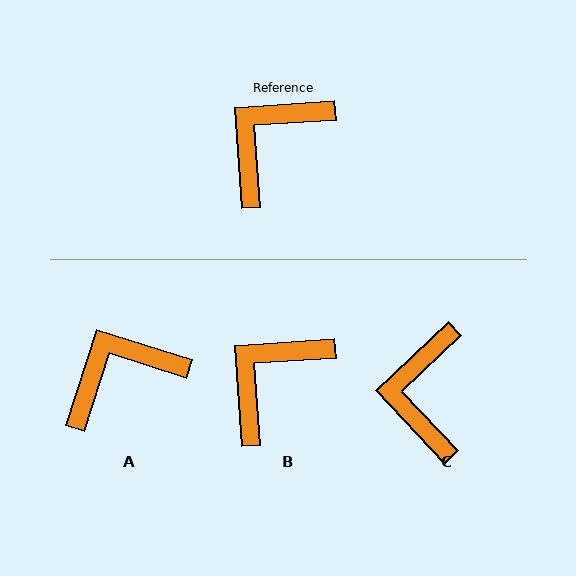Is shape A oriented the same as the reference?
No, it is off by about 22 degrees.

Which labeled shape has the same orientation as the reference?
B.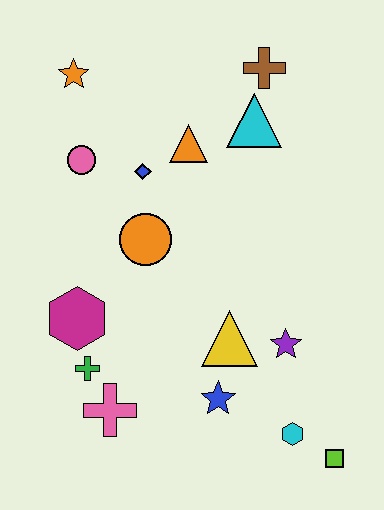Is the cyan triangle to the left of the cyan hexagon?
Yes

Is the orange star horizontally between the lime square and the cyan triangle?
No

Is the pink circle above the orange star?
No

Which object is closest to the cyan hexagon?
The lime square is closest to the cyan hexagon.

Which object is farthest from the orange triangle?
The lime square is farthest from the orange triangle.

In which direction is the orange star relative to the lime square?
The orange star is above the lime square.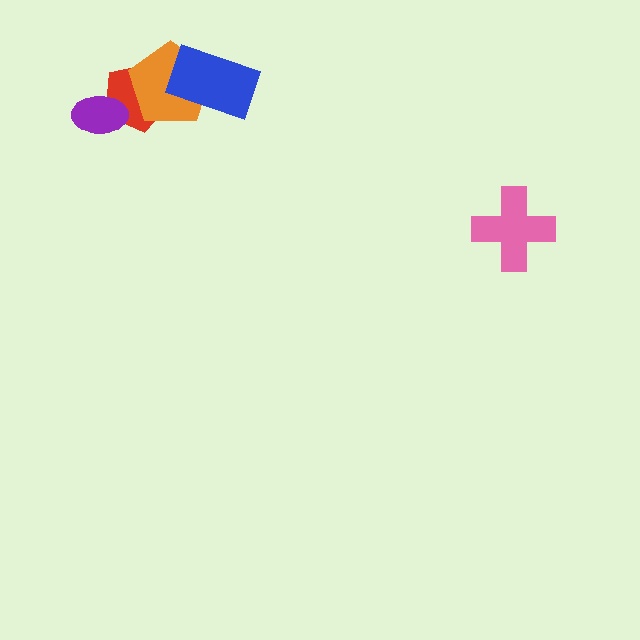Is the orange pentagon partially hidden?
Yes, it is partially covered by another shape.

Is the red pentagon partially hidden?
Yes, it is partially covered by another shape.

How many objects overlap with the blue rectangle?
1 object overlaps with the blue rectangle.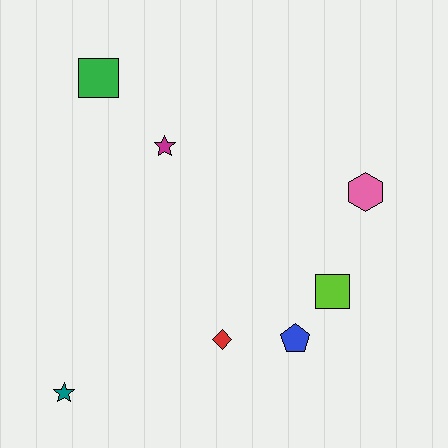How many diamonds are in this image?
There is 1 diamond.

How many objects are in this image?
There are 7 objects.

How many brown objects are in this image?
There are no brown objects.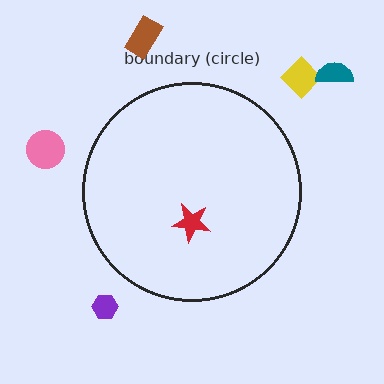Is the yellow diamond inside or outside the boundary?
Outside.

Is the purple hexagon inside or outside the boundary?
Outside.